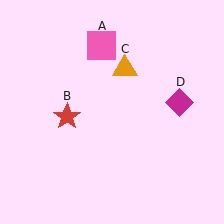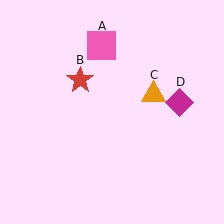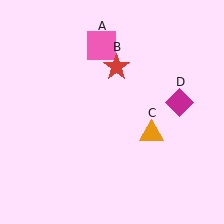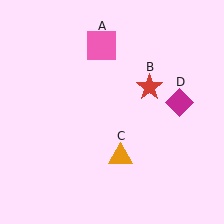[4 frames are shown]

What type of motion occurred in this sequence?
The red star (object B), orange triangle (object C) rotated clockwise around the center of the scene.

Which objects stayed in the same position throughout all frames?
Pink square (object A) and magenta diamond (object D) remained stationary.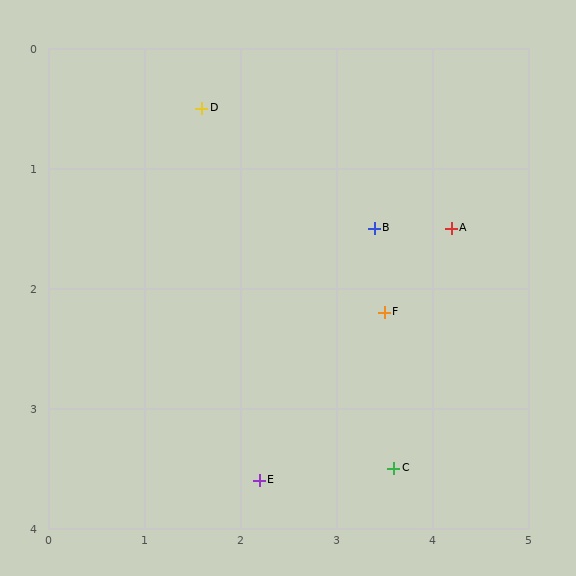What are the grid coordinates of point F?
Point F is at approximately (3.5, 2.2).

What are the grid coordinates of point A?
Point A is at approximately (4.2, 1.5).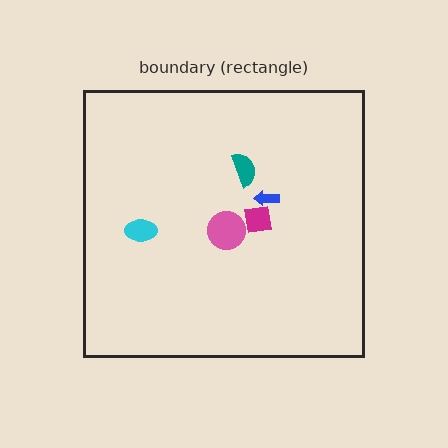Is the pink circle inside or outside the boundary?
Inside.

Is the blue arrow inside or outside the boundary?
Inside.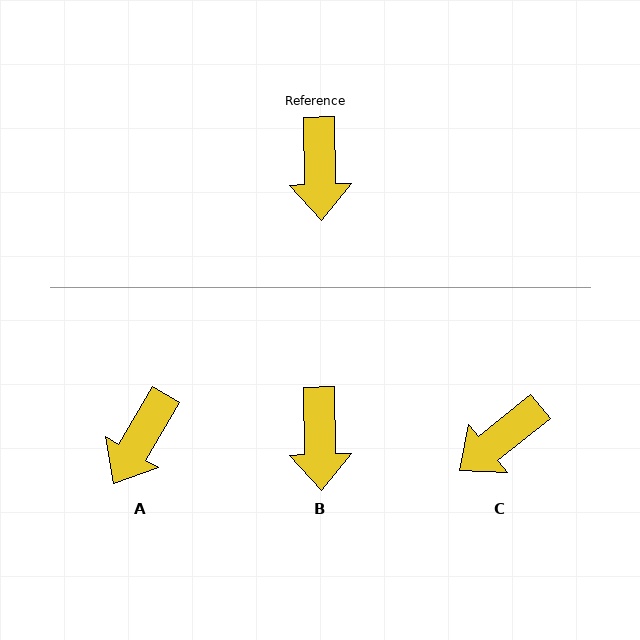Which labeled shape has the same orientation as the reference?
B.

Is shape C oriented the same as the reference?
No, it is off by about 53 degrees.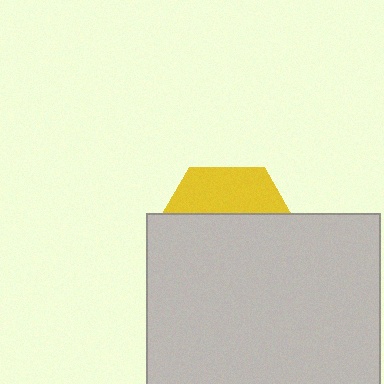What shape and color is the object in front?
The object in front is a light gray square.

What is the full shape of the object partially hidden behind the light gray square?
The partially hidden object is a yellow hexagon.